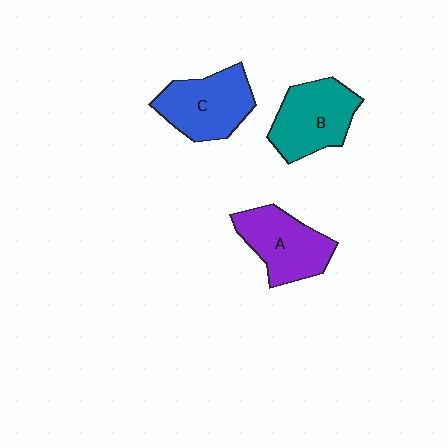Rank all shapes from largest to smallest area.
From largest to smallest: B (teal), C (blue), A (purple).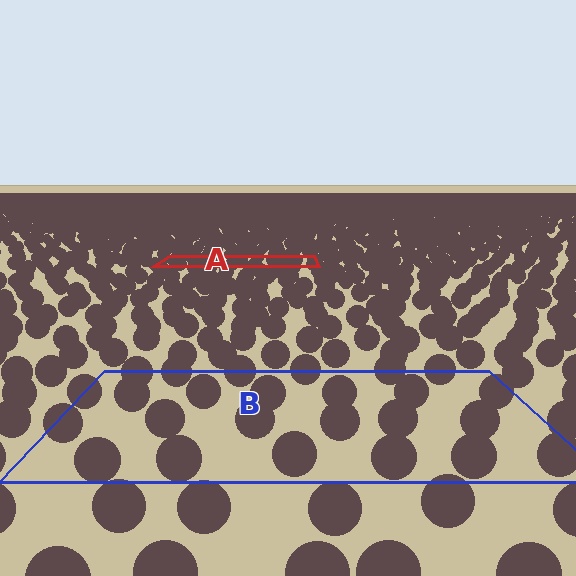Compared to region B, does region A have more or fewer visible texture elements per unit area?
Region A has more texture elements per unit area — they are packed more densely because it is farther away.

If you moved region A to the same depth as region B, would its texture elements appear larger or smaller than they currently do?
They would appear larger. At a closer depth, the same texture elements are projected at a bigger on-screen size.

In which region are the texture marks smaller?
The texture marks are smaller in region A, because it is farther away.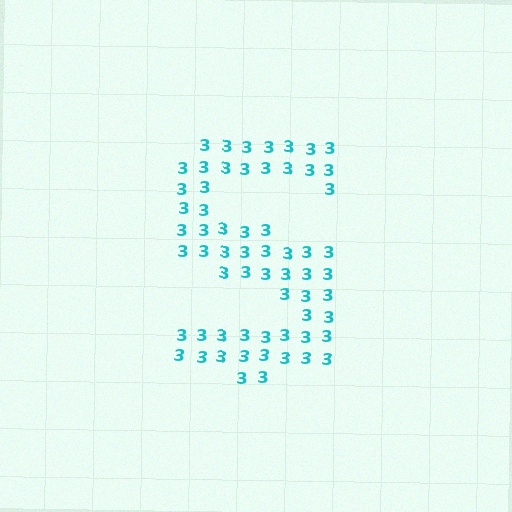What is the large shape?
The large shape is the letter S.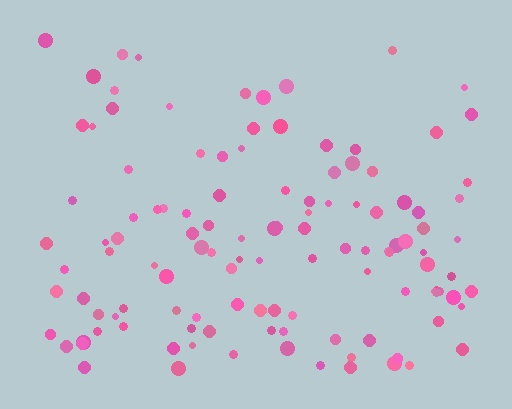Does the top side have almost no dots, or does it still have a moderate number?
Still a moderate number, just noticeably fewer than the bottom.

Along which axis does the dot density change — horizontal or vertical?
Vertical.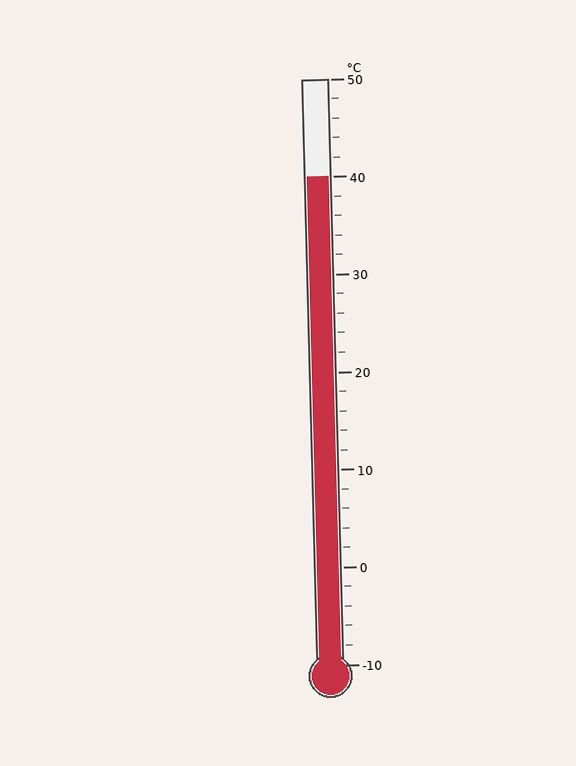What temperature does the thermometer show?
The thermometer shows approximately 40°C.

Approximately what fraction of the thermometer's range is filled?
The thermometer is filled to approximately 85% of its range.